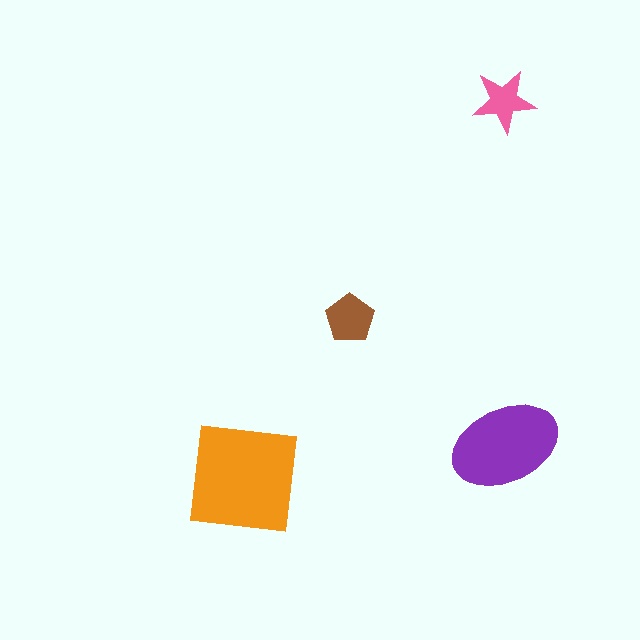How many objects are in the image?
There are 4 objects in the image.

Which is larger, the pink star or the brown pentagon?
The brown pentagon.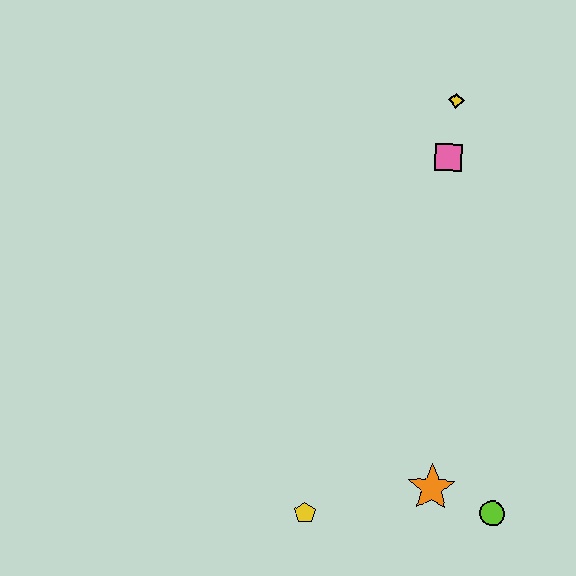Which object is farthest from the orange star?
The yellow diamond is farthest from the orange star.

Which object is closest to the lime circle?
The orange star is closest to the lime circle.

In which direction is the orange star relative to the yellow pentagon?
The orange star is to the right of the yellow pentagon.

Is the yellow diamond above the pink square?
Yes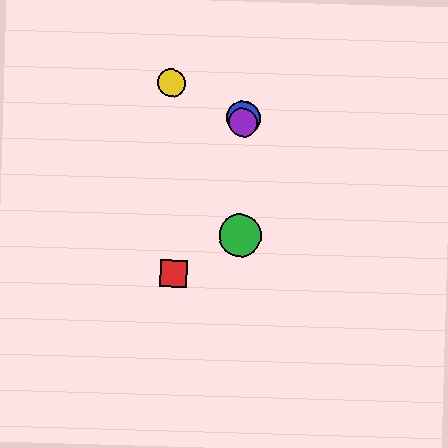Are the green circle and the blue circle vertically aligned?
Yes, both are at x≈240.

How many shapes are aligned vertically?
3 shapes (the blue circle, the green circle, the purple circle) are aligned vertically.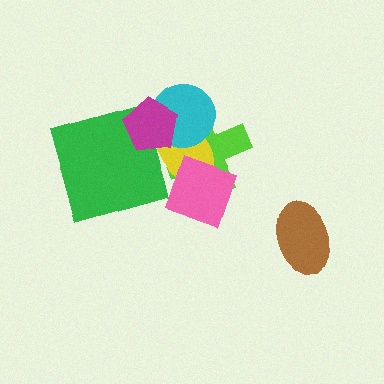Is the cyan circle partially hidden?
Yes, it is partially covered by another shape.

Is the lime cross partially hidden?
Yes, it is partially covered by another shape.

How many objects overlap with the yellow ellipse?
5 objects overlap with the yellow ellipse.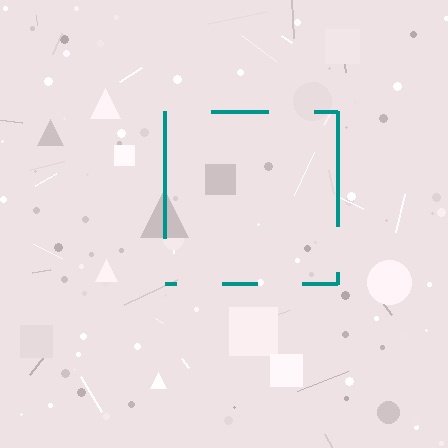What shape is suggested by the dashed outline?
The dashed outline suggests a square.